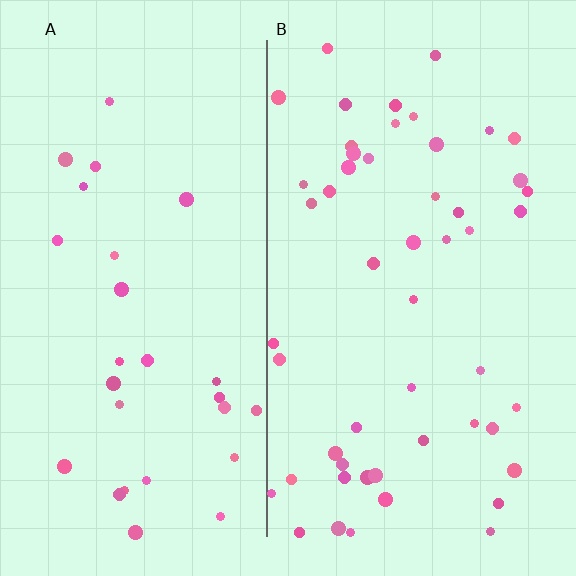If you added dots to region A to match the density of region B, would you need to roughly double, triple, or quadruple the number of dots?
Approximately double.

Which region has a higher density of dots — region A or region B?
B (the right).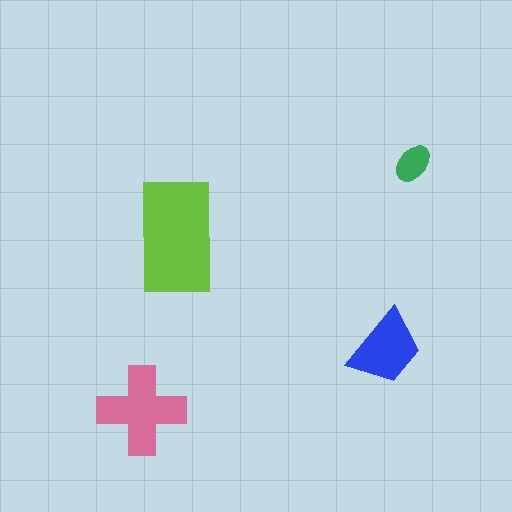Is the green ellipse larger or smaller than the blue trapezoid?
Smaller.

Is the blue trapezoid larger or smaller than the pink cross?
Smaller.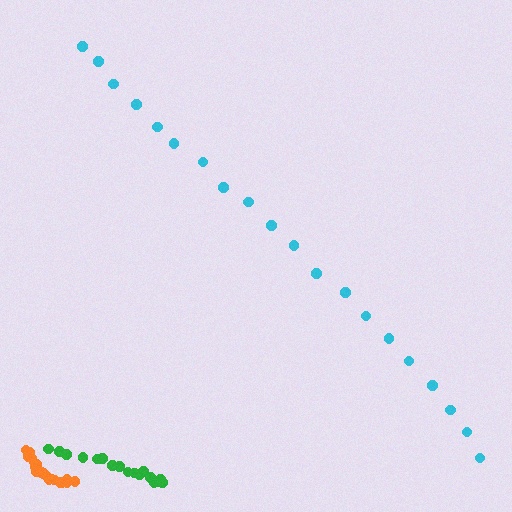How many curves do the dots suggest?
There are 3 distinct paths.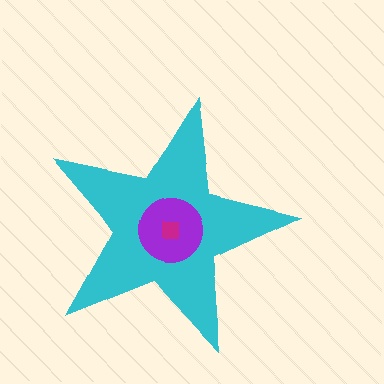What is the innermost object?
The magenta square.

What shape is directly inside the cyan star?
The purple circle.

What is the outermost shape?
The cyan star.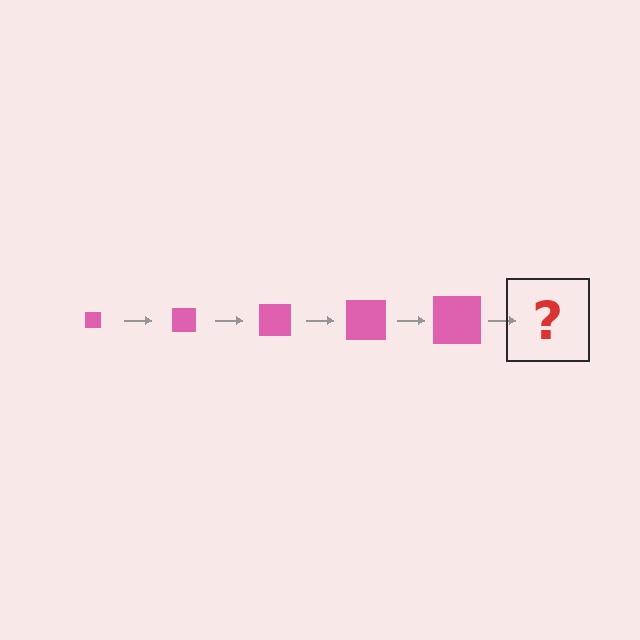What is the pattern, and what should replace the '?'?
The pattern is that the square gets progressively larger each step. The '?' should be a pink square, larger than the previous one.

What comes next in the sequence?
The next element should be a pink square, larger than the previous one.